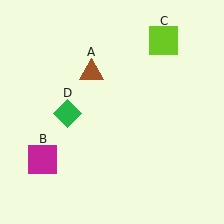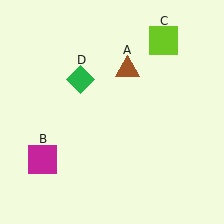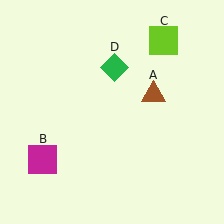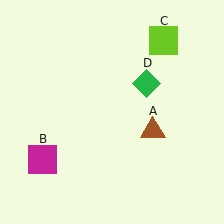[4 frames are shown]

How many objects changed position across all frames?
2 objects changed position: brown triangle (object A), green diamond (object D).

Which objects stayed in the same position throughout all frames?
Magenta square (object B) and lime square (object C) remained stationary.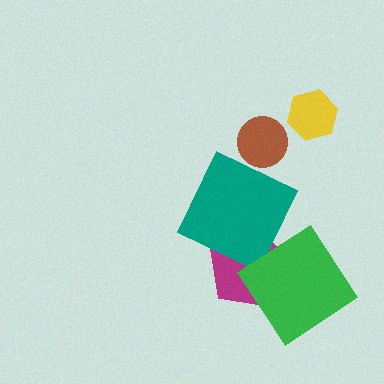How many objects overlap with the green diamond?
1 object overlaps with the green diamond.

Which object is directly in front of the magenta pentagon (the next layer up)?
The teal square is directly in front of the magenta pentagon.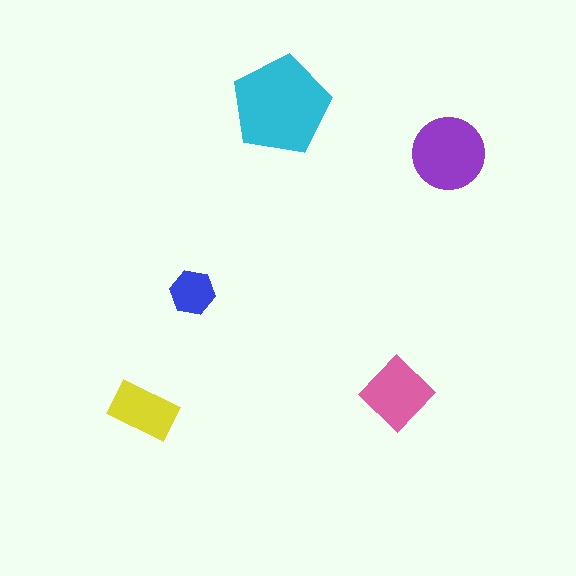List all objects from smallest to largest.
The blue hexagon, the yellow rectangle, the pink diamond, the purple circle, the cyan pentagon.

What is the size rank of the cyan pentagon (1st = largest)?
1st.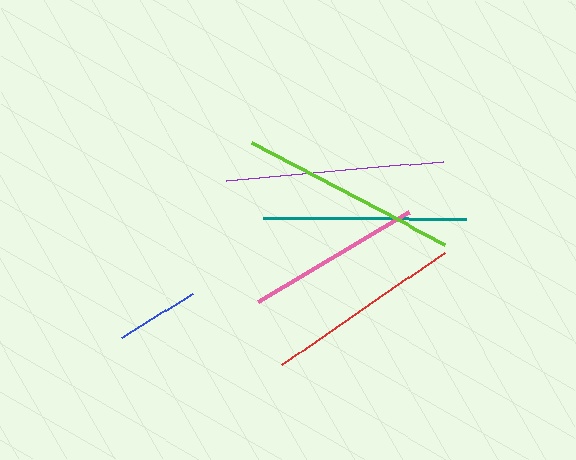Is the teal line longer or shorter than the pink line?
The teal line is longer than the pink line.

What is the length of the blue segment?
The blue segment is approximately 84 pixels long.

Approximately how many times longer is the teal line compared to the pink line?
The teal line is approximately 1.2 times the length of the pink line.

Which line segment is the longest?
The purple line is the longest at approximately 218 pixels.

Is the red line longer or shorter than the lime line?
The lime line is longer than the red line.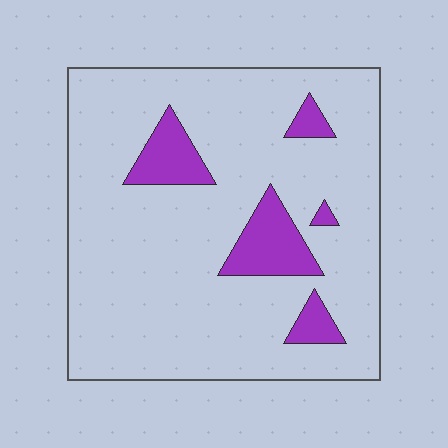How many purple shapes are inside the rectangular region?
5.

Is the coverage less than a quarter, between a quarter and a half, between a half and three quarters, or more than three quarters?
Less than a quarter.